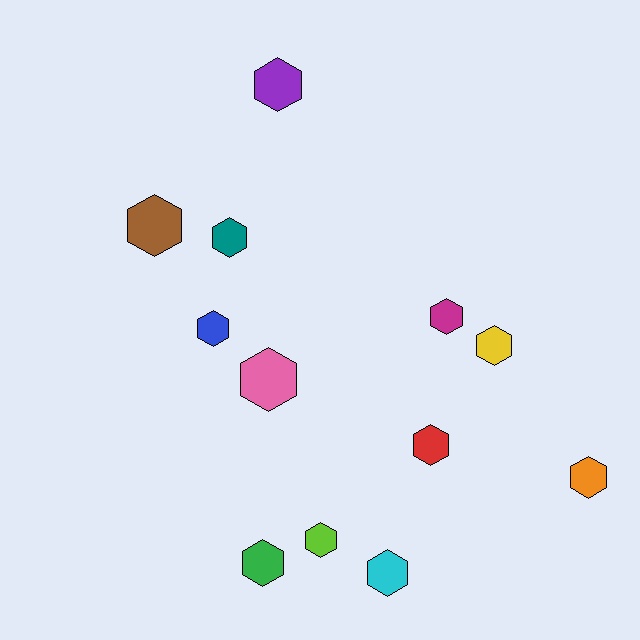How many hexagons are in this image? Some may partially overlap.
There are 12 hexagons.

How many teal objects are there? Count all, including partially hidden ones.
There is 1 teal object.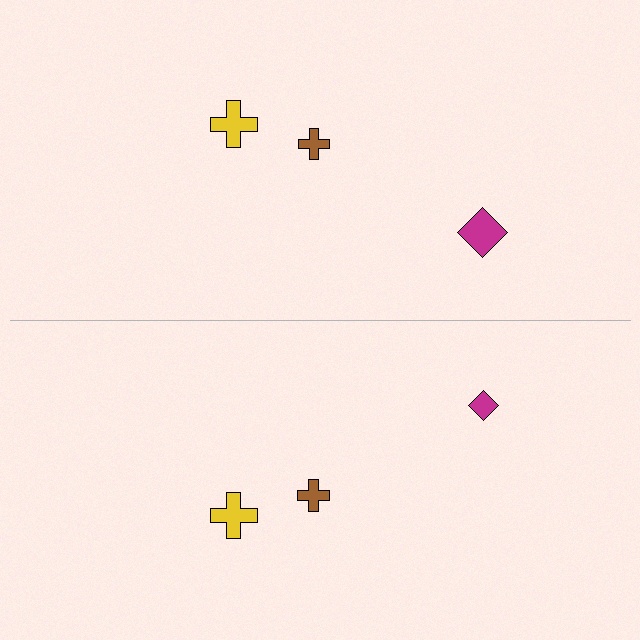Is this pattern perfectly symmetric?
No, the pattern is not perfectly symmetric. The magenta diamond on the bottom side has a different size than its mirror counterpart.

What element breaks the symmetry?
The magenta diamond on the bottom side has a different size than its mirror counterpart.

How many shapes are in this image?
There are 6 shapes in this image.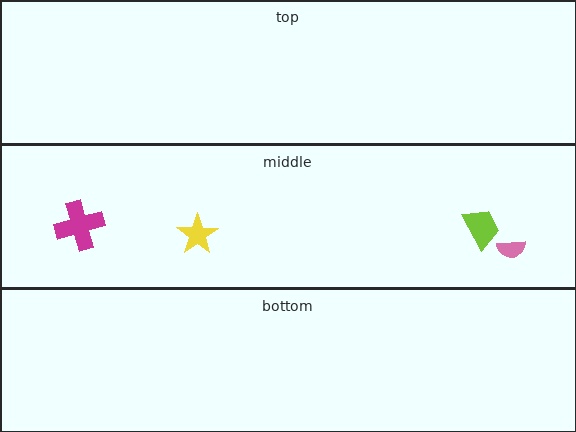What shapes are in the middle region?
The lime trapezoid, the magenta cross, the pink semicircle, the yellow star.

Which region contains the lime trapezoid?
The middle region.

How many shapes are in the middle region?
4.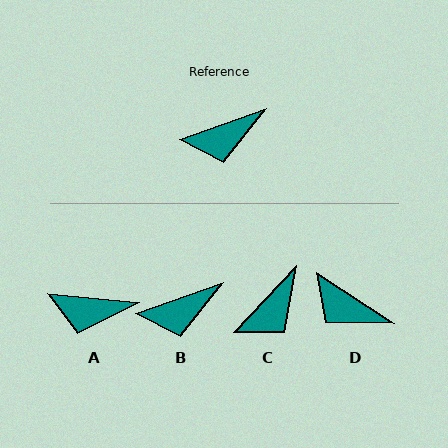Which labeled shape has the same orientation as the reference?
B.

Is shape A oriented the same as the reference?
No, it is off by about 25 degrees.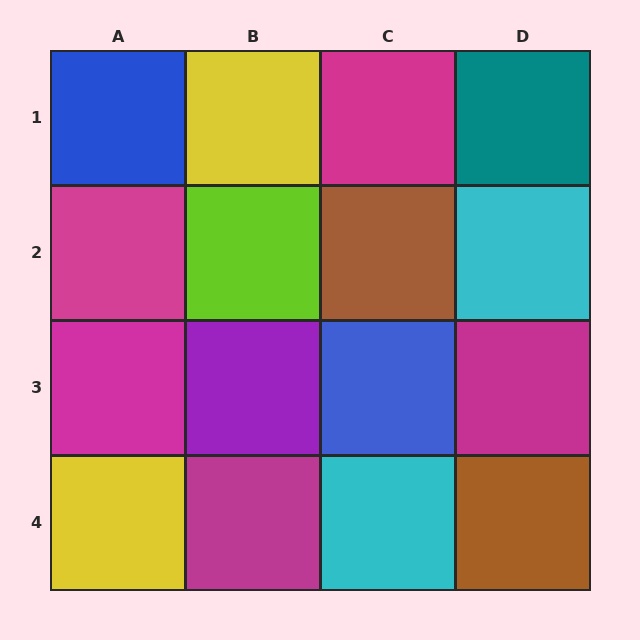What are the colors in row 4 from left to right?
Yellow, magenta, cyan, brown.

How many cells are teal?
1 cell is teal.